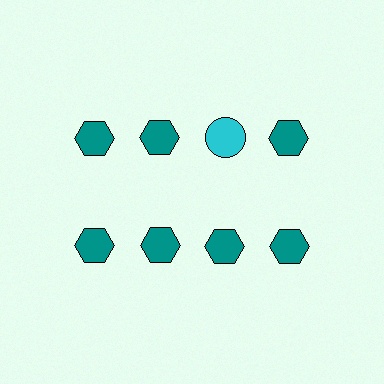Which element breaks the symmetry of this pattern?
The cyan circle in the top row, center column breaks the symmetry. All other shapes are teal hexagons.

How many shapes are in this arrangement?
There are 8 shapes arranged in a grid pattern.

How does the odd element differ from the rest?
It differs in both color (cyan instead of teal) and shape (circle instead of hexagon).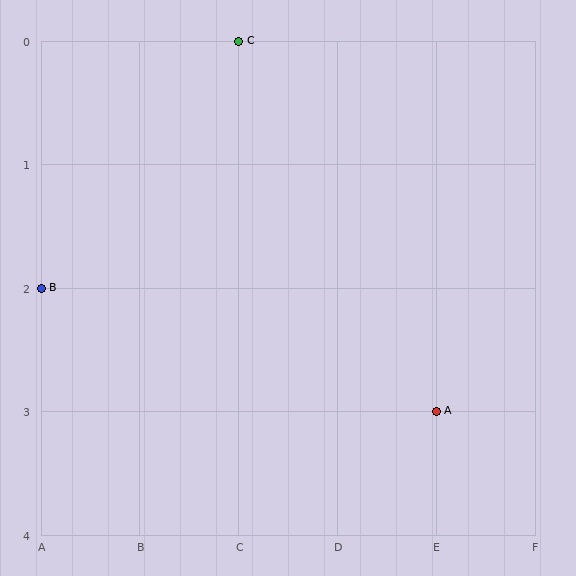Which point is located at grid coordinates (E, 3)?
Point A is at (E, 3).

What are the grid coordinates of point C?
Point C is at grid coordinates (C, 0).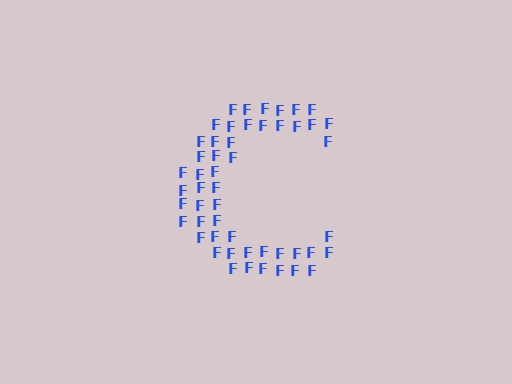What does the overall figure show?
The overall figure shows the letter C.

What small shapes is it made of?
It is made of small letter F's.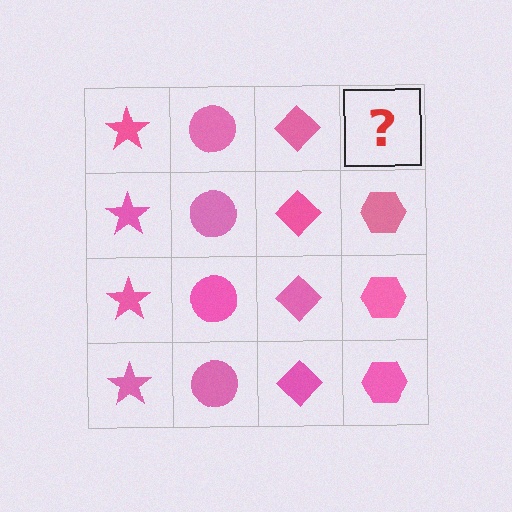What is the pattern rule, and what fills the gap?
The rule is that each column has a consistent shape. The gap should be filled with a pink hexagon.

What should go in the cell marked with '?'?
The missing cell should contain a pink hexagon.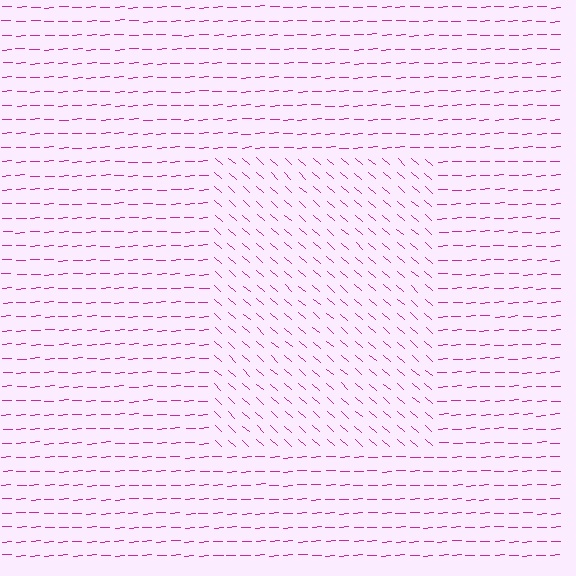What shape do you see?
I see a rectangle.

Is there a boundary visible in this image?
Yes, there is a texture boundary formed by a change in line orientation.